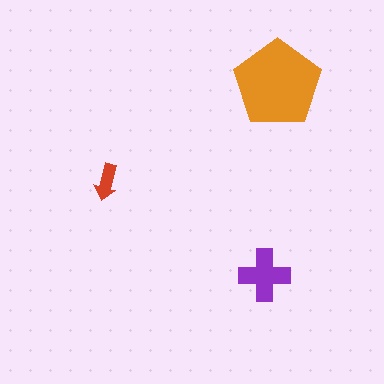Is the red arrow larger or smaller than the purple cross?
Smaller.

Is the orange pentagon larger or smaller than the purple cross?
Larger.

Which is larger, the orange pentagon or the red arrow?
The orange pentagon.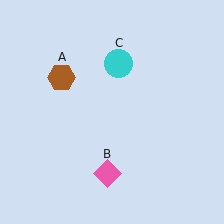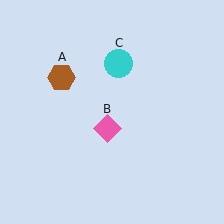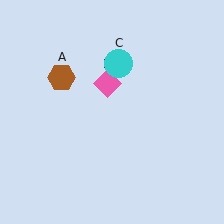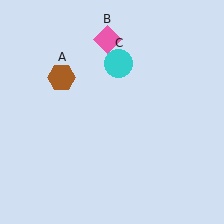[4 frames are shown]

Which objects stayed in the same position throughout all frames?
Brown hexagon (object A) and cyan circle (object C) remained stationary.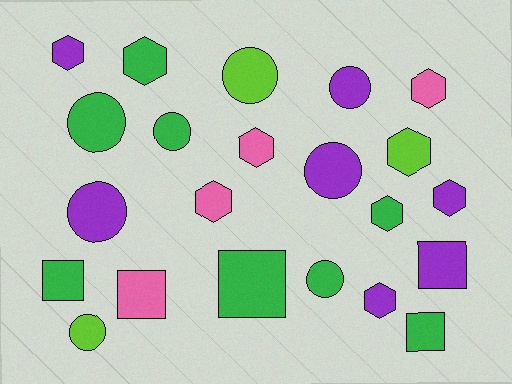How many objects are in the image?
There are 22 objects.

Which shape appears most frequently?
Hexagon, with 9 objects.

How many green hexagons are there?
There are 2 green hexagons.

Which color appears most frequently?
Green, with 8 objects.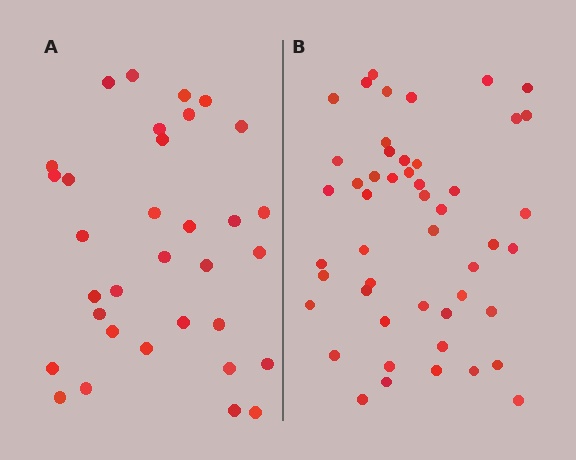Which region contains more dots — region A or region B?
Region B (the right region) has more dots.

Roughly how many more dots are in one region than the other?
Region B has approximately 15 more dots than region A.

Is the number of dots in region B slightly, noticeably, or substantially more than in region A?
Region B has substantially more. The ratio is roughly 1.5 to 1.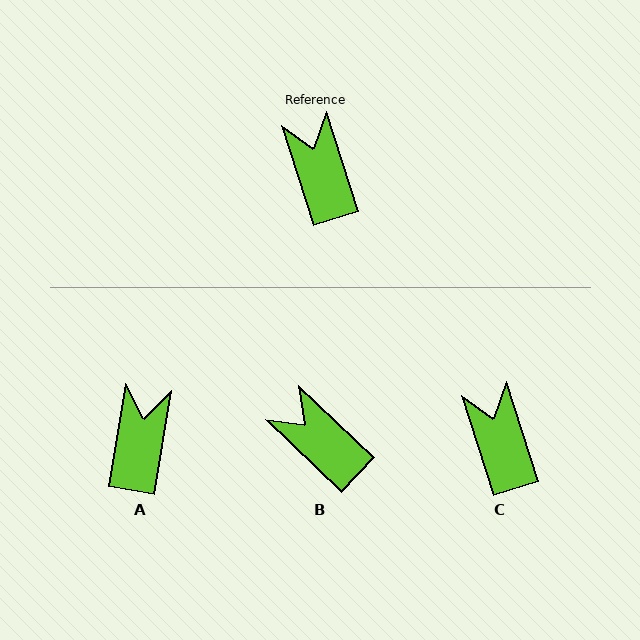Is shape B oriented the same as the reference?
No, it is off by about 29 degrees.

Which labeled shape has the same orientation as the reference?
C.